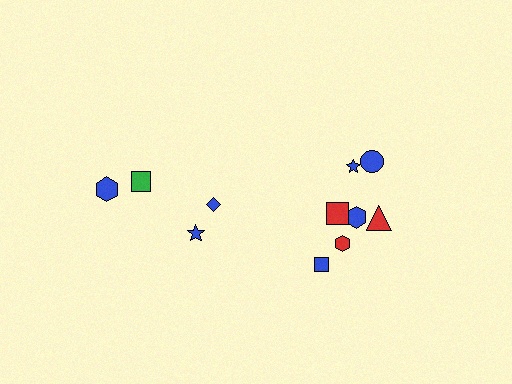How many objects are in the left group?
There are 4 objects.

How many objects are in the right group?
There are 7 objects.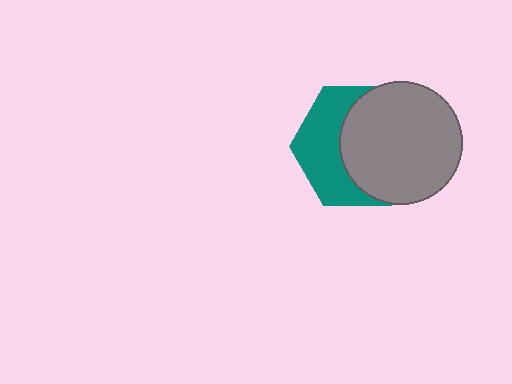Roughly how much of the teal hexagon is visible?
A small part of it is visible (roughly 44%).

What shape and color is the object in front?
The object in front is a gray circle.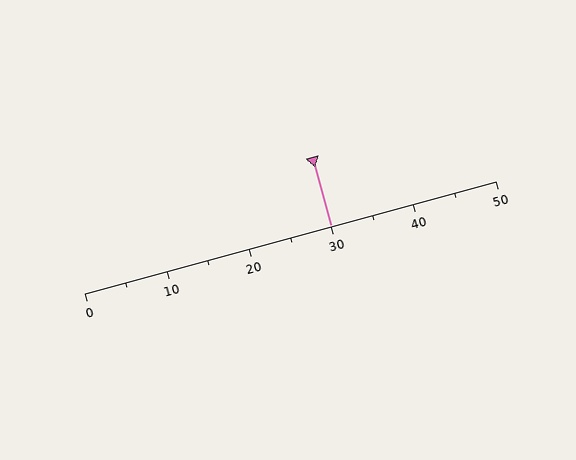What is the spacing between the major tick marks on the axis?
The major ticks are spaced 10 apart.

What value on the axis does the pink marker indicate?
The marker indicates approximately 30.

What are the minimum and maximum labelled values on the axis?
The axis runs from 0 to 50.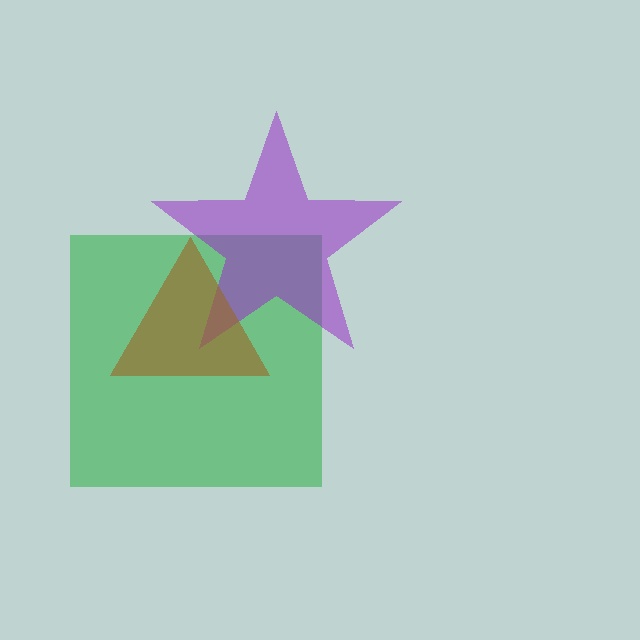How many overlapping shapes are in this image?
There are 3 overlapping shapes in the image.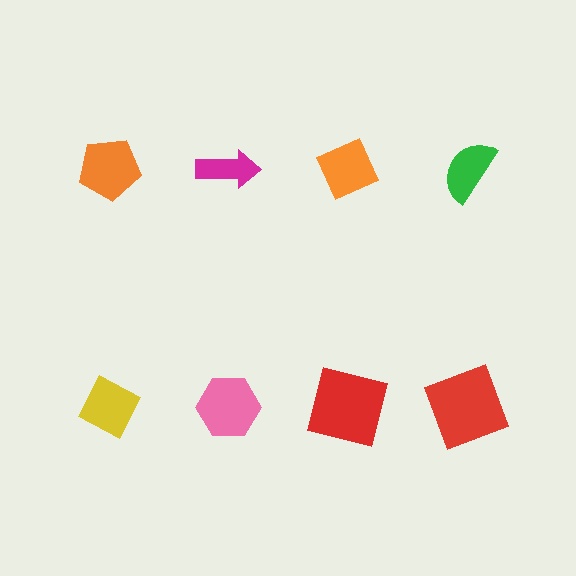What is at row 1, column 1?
An orange pentagon.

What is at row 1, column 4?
A green semicircle.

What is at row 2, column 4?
A red square.